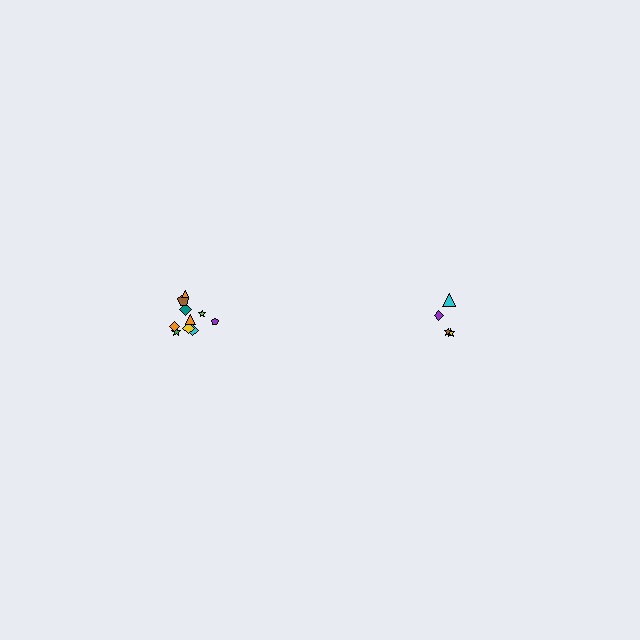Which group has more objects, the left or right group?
The left group.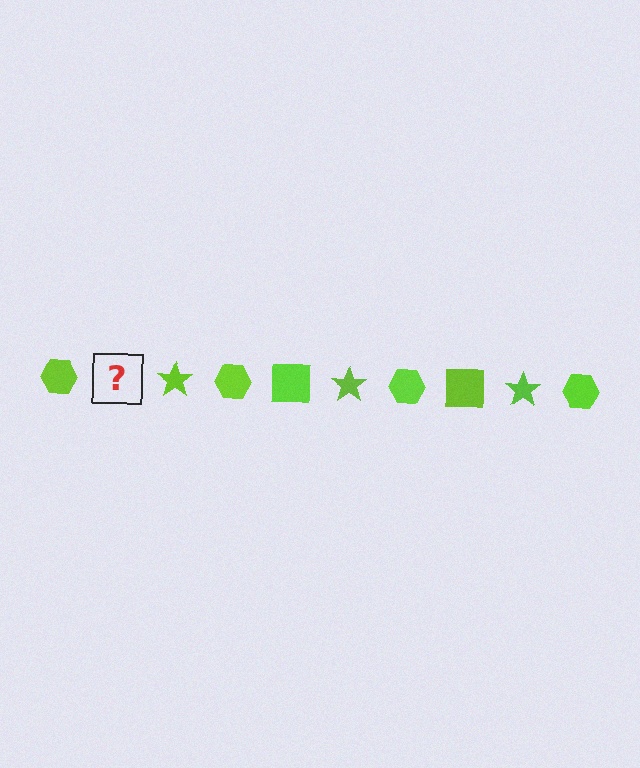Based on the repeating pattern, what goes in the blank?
The blank should be a lime square.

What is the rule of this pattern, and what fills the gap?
The rule is that the pattern cycles through hexagon, square, star shapes in lime. The gap should be filled with a lime square.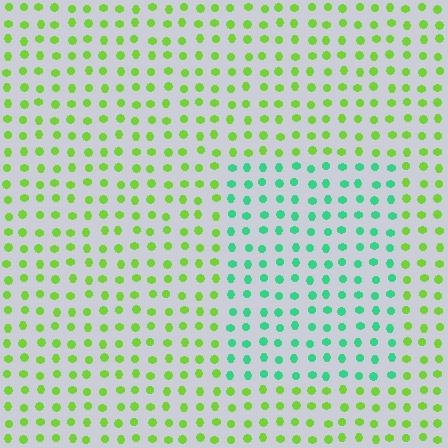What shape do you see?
I see a rectangle.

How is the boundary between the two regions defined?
The boundary is defined purely by a slight shift in hue (about 55 degrees). Spacing, size, and orientation are identical on both sides.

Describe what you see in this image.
The image is filled with small lime elements in a uniform arrangement. A rectangle-shaped region is visible where the elements are tinted to a slightly different hue, forming a subtle color boundary.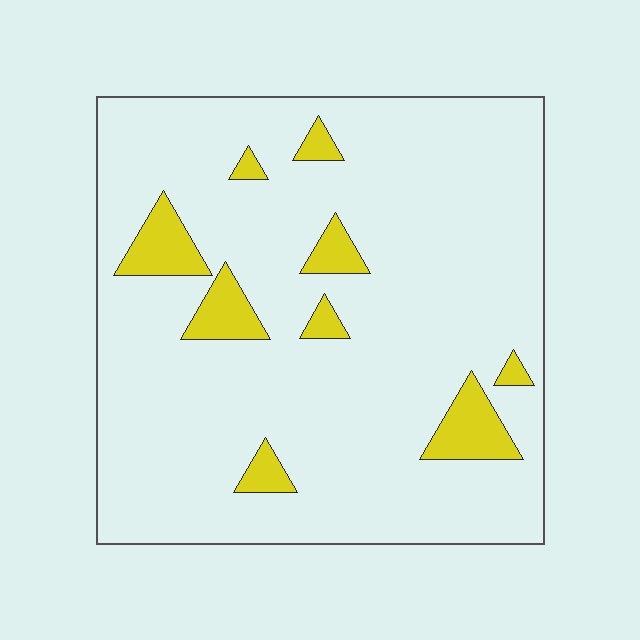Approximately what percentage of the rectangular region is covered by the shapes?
Approximately 10%.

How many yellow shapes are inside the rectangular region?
9.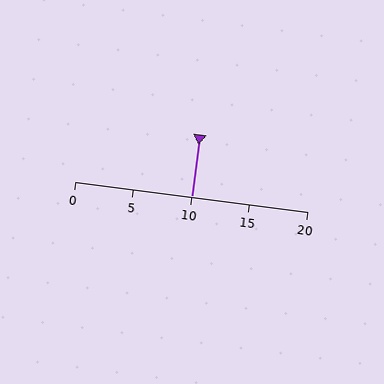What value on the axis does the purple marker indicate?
The marker indicates approximately 10.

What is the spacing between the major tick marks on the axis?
The major ticks are spaced 5 apart.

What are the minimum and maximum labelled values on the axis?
The axis runs from 0 to 20.